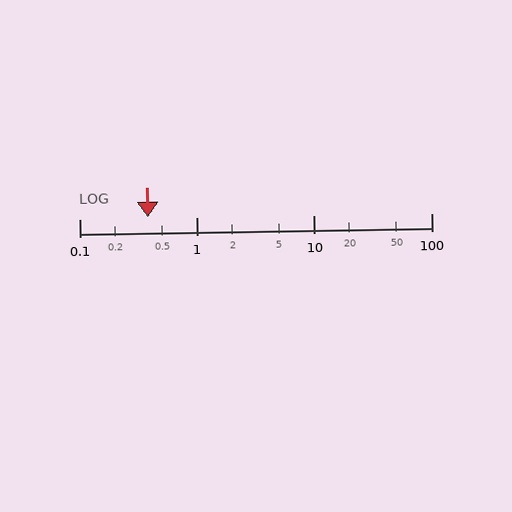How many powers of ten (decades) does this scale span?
The scale spans 3 decades, from 0.1 to 100.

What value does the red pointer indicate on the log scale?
The pointer indicates approximately 0.38.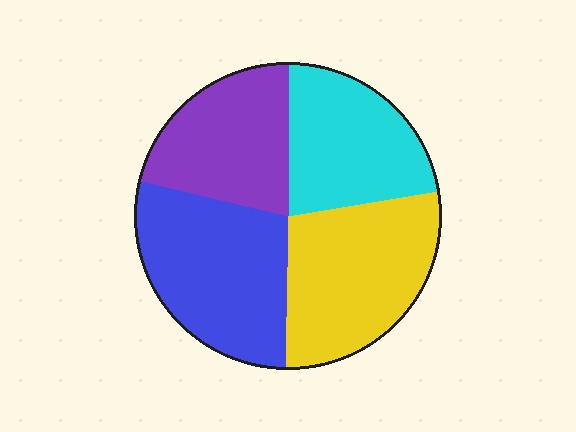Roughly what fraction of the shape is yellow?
Yellow covers roughly 30% of the shape.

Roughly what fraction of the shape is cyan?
Cyan covers about 20% of the shape.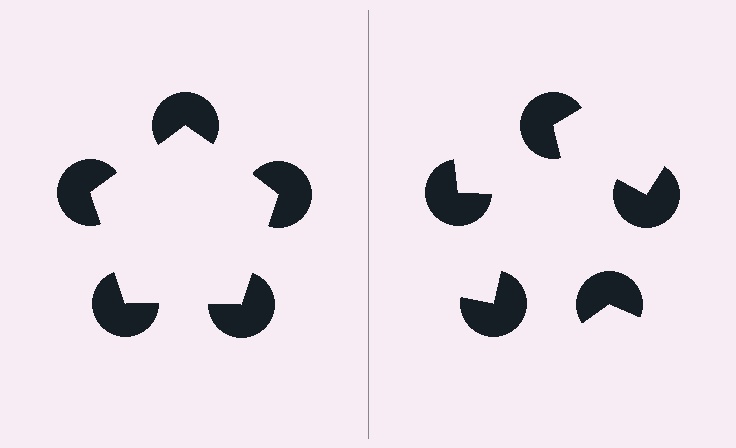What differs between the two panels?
The pac-man discs are positioned identically on both sides; only the wedge orientations differ. On the left they align to a pentagon; on the right they are misaligned.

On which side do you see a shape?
An illusory pentagon appears on the left side. On the right side the wedge cuts are rotated, so no coherent shape forms.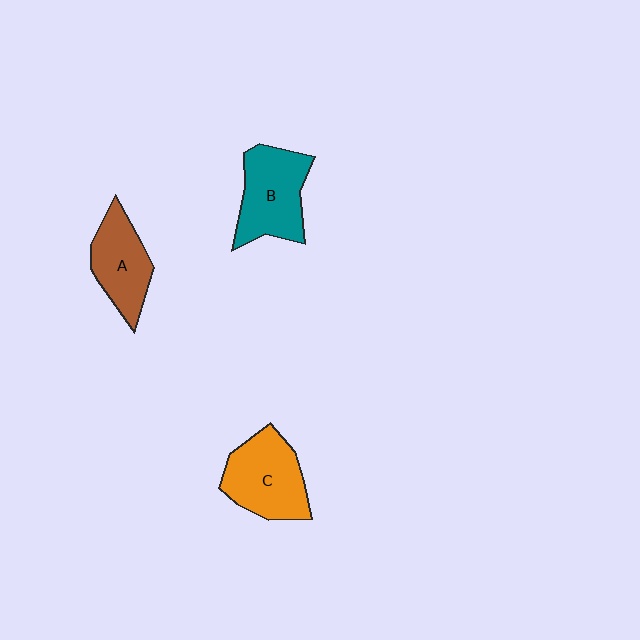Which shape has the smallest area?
Shape A (brown).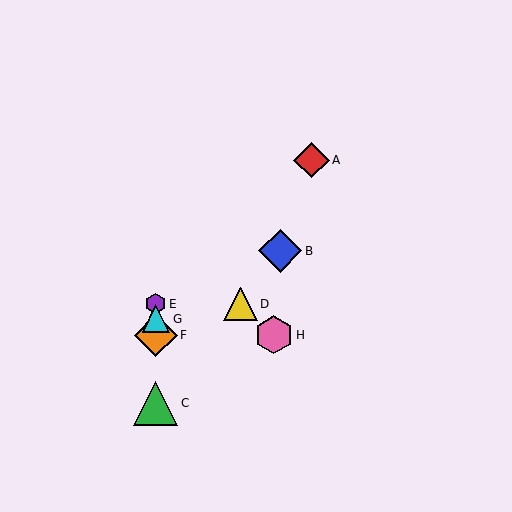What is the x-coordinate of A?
Object A is at x≈312.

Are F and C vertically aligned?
Yes, both are at x≈156.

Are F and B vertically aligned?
No, F is at x≈156 and B is at x≈280.